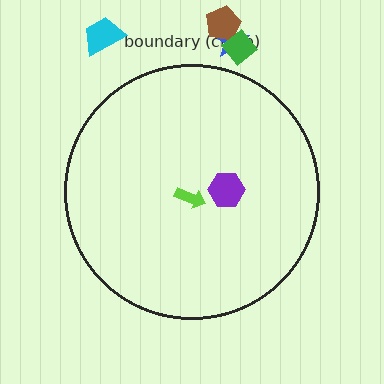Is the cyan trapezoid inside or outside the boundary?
Outside.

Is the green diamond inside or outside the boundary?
Outside.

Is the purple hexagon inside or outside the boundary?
Inside.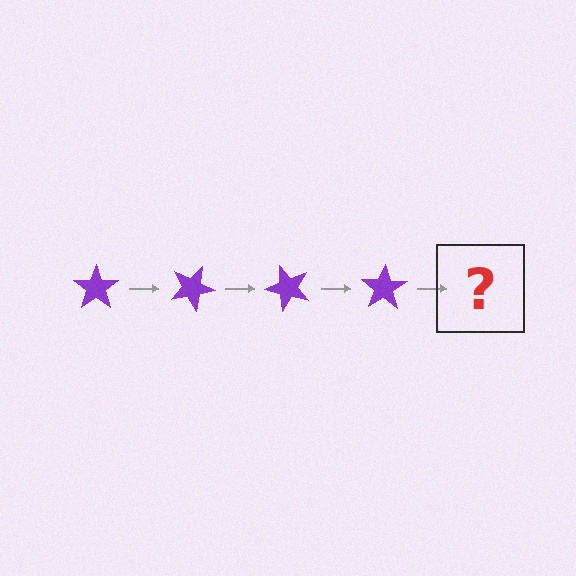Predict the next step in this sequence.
The next step is a purple star rotated 100 degrees.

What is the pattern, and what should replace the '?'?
The pattern is that the star rotates 25 degrees each step. The '?' should be a purple star rotated 100 degrees.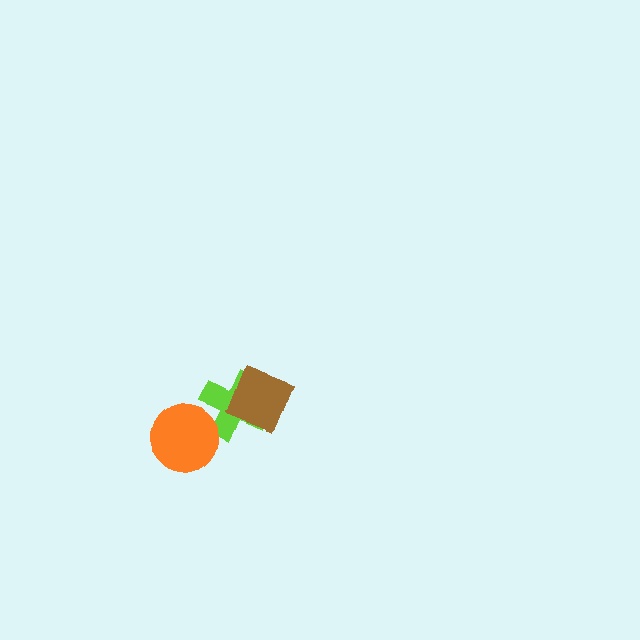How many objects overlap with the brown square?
1 object overlaps with the brown square.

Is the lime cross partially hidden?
Yes, it is partially covered by another shape.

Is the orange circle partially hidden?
No, no other shape covers it.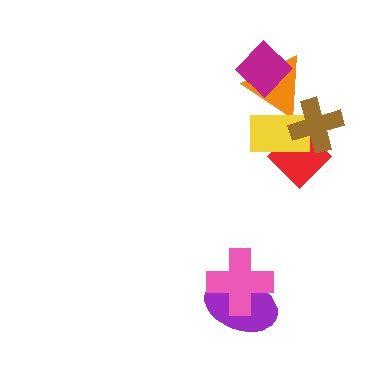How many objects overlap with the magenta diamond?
1 object overlaps with the magenta diamond.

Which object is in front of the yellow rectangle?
The brown cross is in front of the yellow rectangle.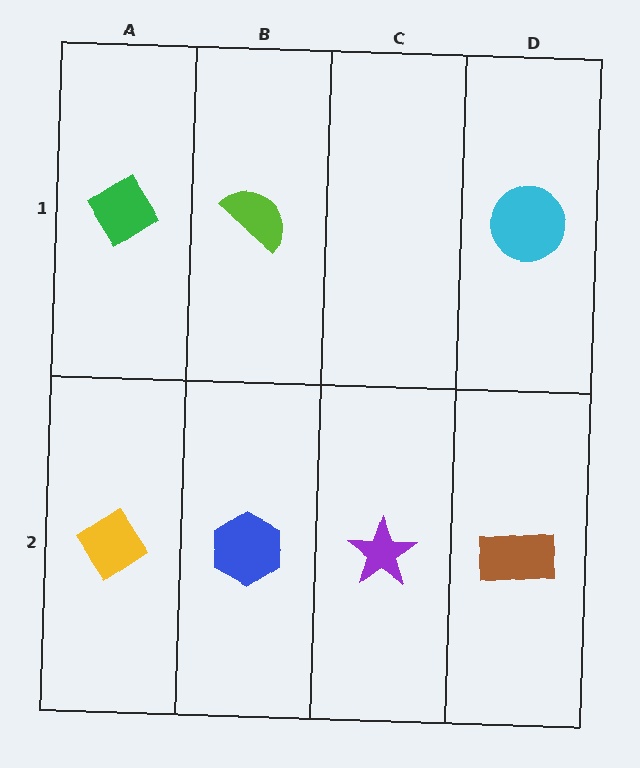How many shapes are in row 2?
4 shapes.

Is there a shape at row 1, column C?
No, that cell is empty.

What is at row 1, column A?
A green diamond.